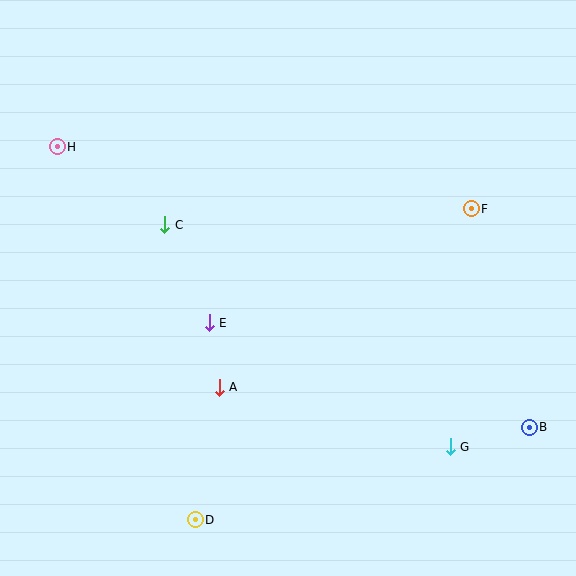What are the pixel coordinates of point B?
Point B is at (529, 427).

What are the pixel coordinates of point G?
Point G is at (450, 447).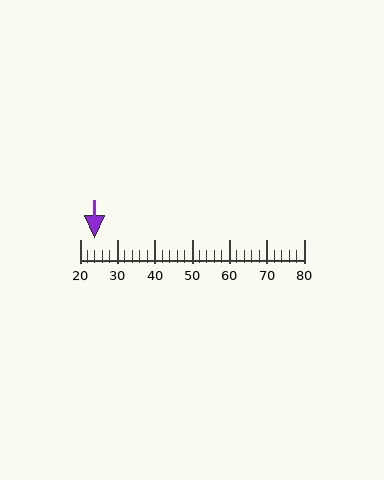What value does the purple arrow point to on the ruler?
The purple arrow points to approximately 24.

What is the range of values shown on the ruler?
The ruler shows values from 20 to 80.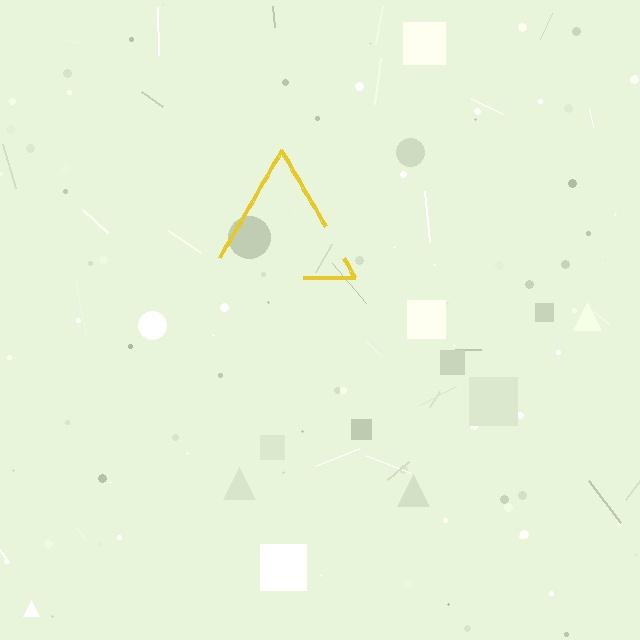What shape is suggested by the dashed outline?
The dashed outline suggests a triangle.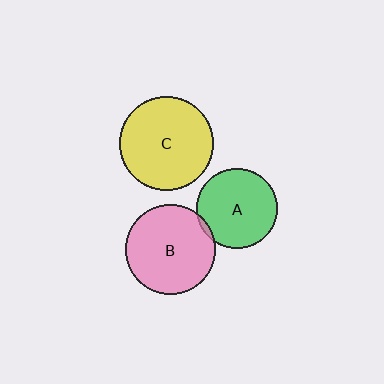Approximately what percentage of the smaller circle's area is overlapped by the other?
Approximately 5%.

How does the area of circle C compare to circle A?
Approximately 1.4 times.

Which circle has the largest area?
Circle C (yellow).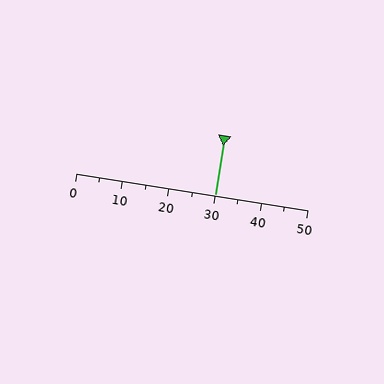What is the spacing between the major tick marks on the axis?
The major ticks are spaced 10 apart.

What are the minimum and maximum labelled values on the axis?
The axis runs from 0 to 50.